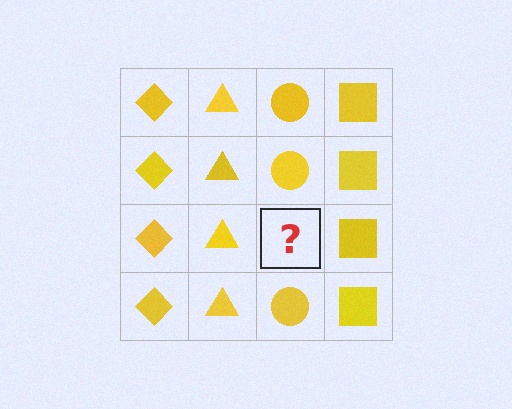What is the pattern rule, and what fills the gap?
The rule is that each column has a consistent shape. The gap should be filled with a yellow circle.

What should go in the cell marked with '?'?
The missing cell should contain a yellow circle.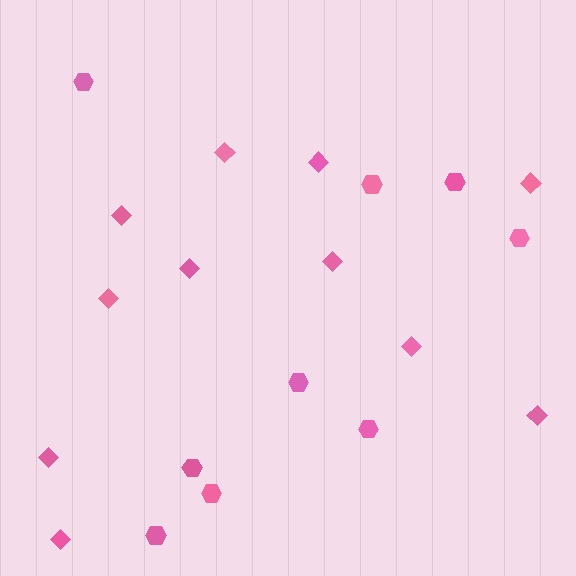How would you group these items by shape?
There are 2 groups: one group of diamonds (11) and one group of hexagons (9).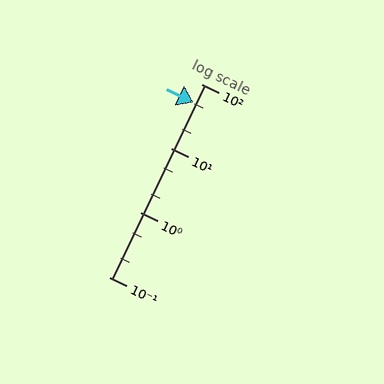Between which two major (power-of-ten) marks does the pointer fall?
The pointer is between 10 and 100.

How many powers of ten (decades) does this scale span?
The scale spans 3 decades, from 0.1 to 100.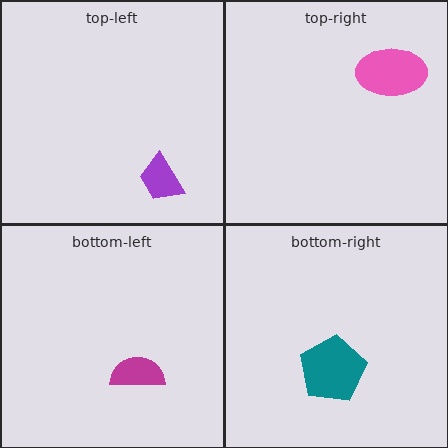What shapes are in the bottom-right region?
The teal pentagon.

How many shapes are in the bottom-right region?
1.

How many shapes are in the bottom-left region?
1.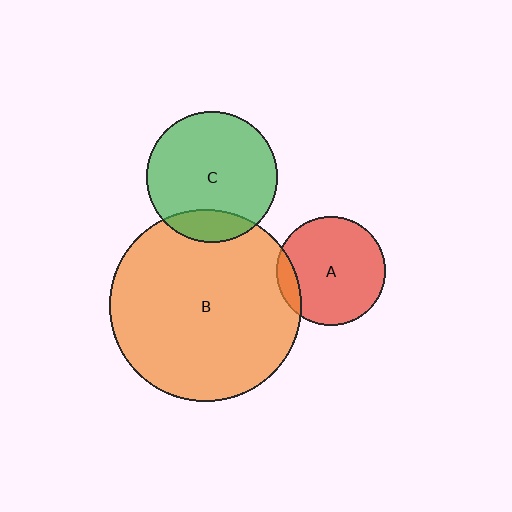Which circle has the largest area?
Circle B (orange).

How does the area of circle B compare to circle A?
Approximately 3.1 times.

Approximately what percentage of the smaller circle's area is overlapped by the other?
Approximately 10%.